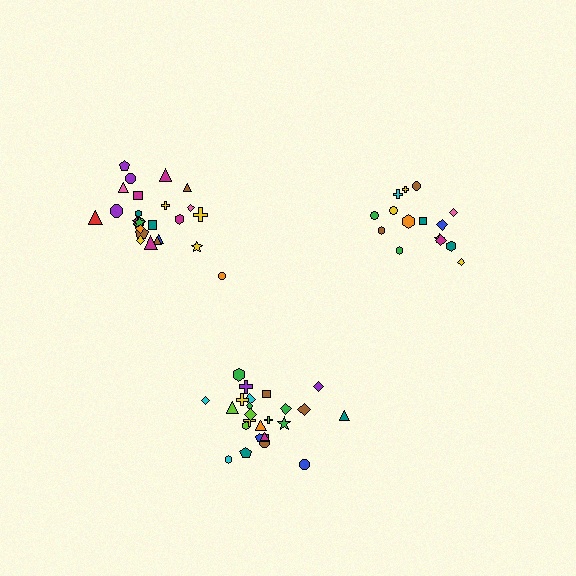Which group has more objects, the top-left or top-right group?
The top-left group.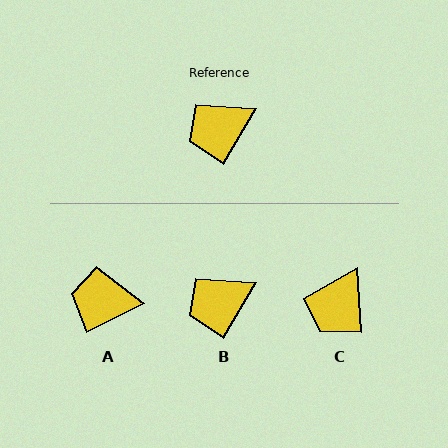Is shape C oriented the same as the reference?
No, it is off by about 34 degrees.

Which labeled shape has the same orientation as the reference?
B.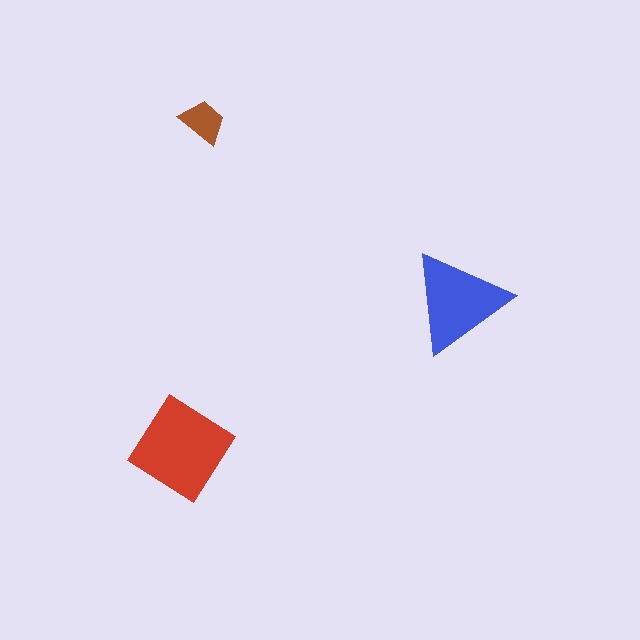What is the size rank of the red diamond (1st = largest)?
1st.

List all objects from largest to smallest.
The red diamond, the blue triangle, the brown trapezoid.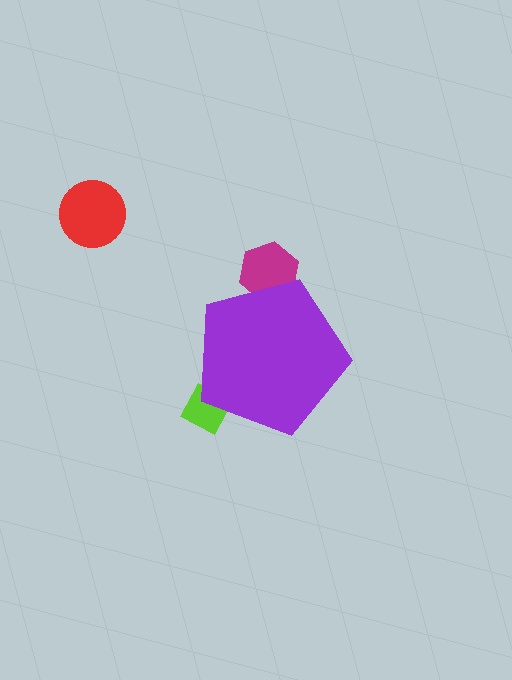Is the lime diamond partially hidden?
Yes, the lime diamond is partially hidden behind the purple pentagon.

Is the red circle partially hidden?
No, the red circle is fully visible.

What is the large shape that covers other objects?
A purple pentagon.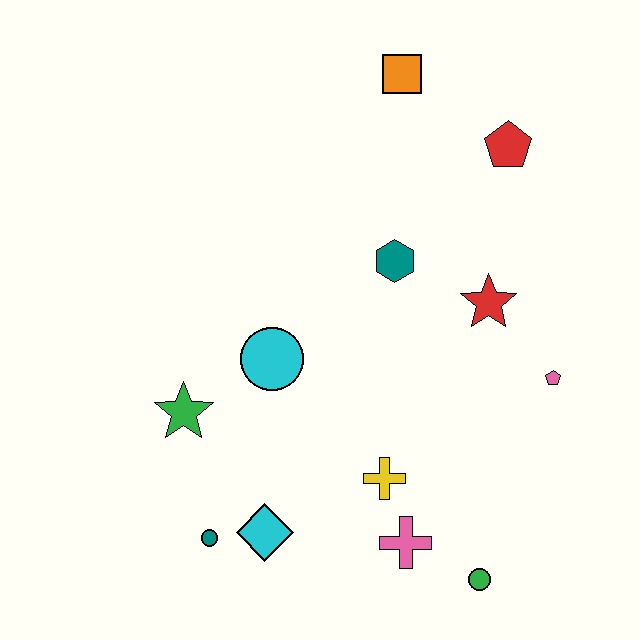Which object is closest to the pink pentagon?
The red star is closest to the pink pentagon.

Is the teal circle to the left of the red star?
Yes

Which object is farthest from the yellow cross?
The orange square is farthest from the yellow cross.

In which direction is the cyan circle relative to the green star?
The cyan circle is to the right of the green star.